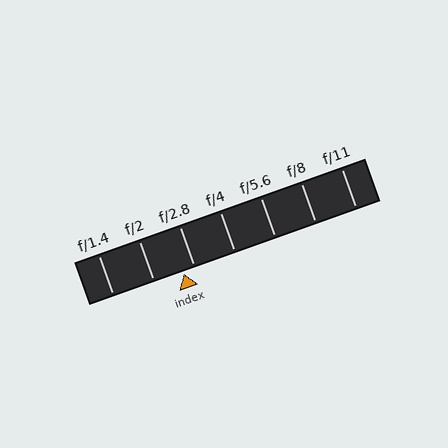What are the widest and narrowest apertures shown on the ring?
The widest aperture shown is f/1.4 and the narrowest is f/11.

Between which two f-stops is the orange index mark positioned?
The index mark is between f/2 and f/2.8.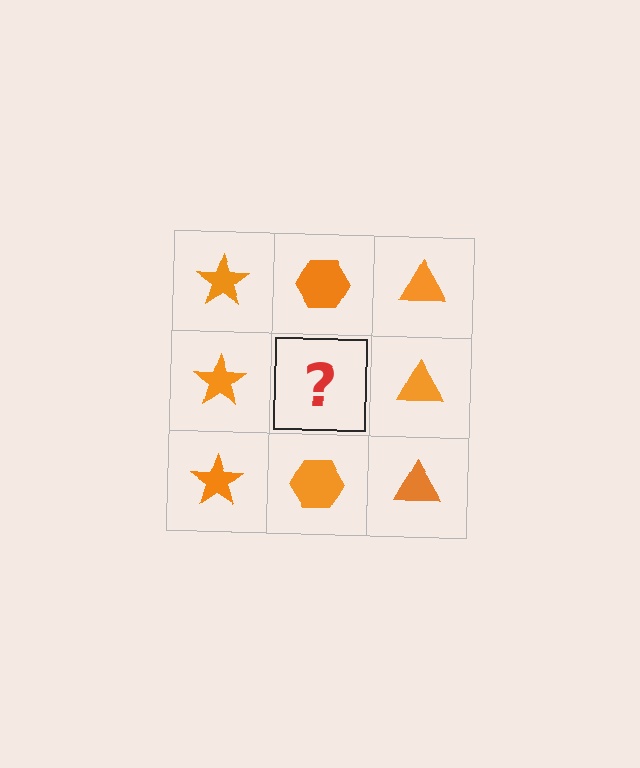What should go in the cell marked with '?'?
The missing cell should contain an orange hexagon.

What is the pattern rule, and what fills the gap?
The rule is that each column has a consistent shape. The gap should be filled with an orange hexagon.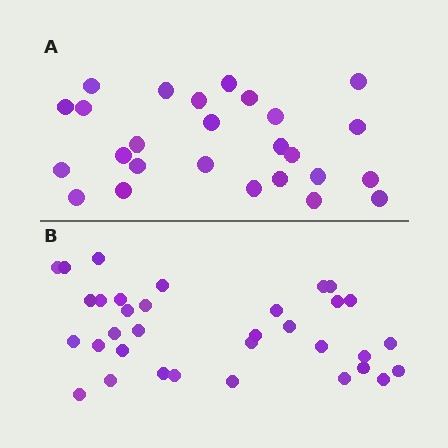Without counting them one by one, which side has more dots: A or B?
Region B (the bottom region) has more dots.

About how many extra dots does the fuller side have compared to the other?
Region B has roughly 8 or so more dots than region A.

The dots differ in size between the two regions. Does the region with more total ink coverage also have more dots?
No. Region A has more total ink coverage because its dots are larger, but region B actually contains more individual dots. Total area can be misleading — the number of items is what matters here.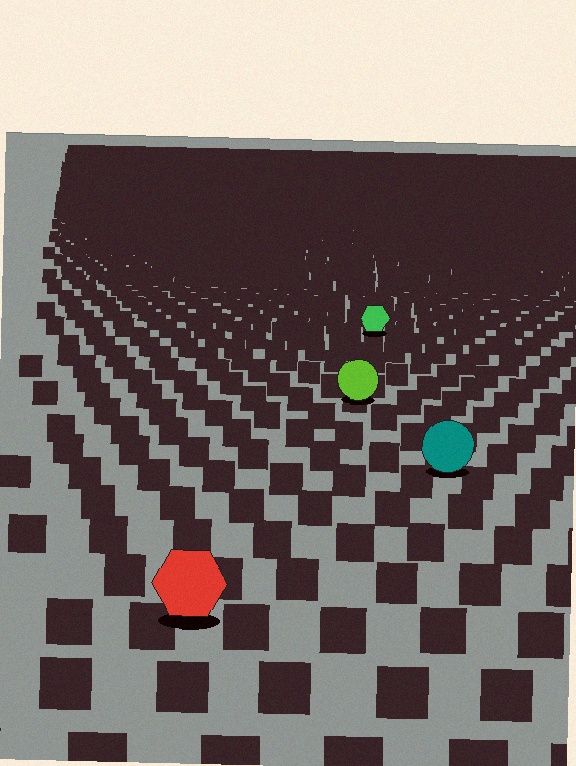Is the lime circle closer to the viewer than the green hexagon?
Yes. The lime circle is closer — you can tell from the texture gradient: the ground texture is coarser near it.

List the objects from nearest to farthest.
From nearest to farthest: the red hexagon, the teal circle, the lime circle, the green hexagon.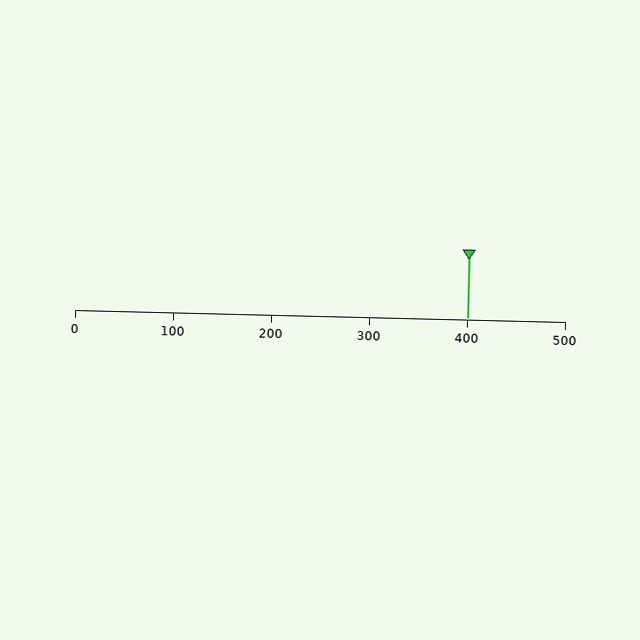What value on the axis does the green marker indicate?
The marker indicates approximately 400.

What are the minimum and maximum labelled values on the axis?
The axis runs from 0 to 500.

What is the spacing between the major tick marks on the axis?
The major ticks are spaced 100 apart.